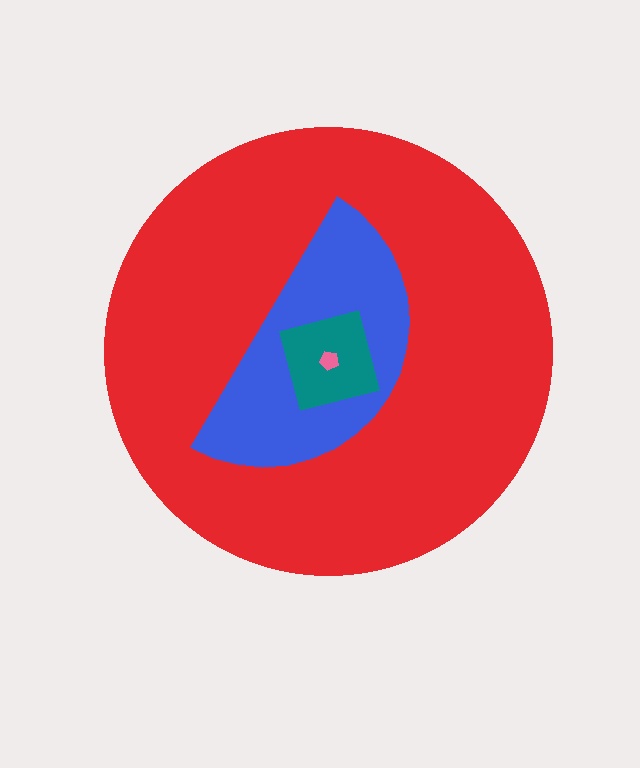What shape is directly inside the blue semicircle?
The teal square.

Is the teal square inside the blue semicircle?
Yes.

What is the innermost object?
The pink pentagon.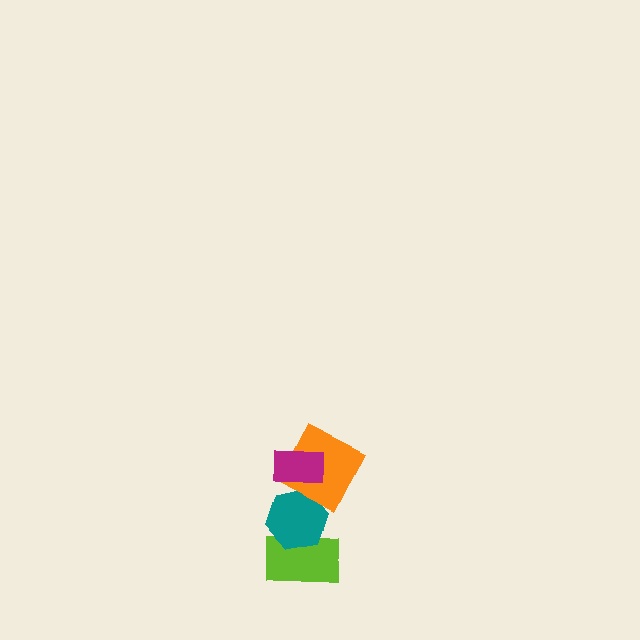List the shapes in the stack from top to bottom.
From top to bottom: the magenta rectangle, the orange square, the teal hexagon, the lime rectangle.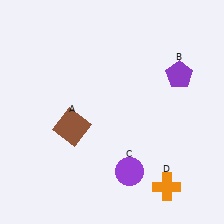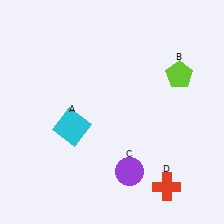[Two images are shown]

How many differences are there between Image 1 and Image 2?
There are 3 differences between the two images.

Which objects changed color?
A changed from brown to cyan. B changed from purple to lime. D changed from orange to red.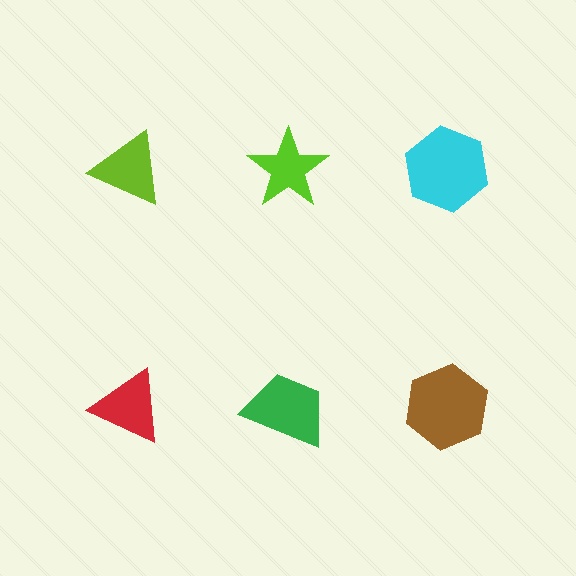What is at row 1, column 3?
A cyan hexagon.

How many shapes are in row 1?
3 shapes.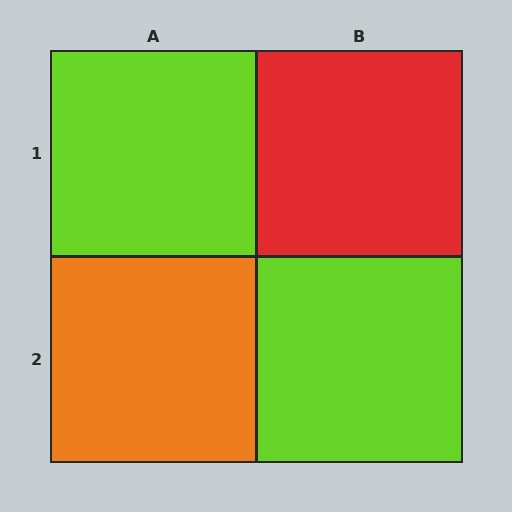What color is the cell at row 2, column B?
Lime.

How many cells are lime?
2 cells are lime.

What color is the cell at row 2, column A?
Orange.